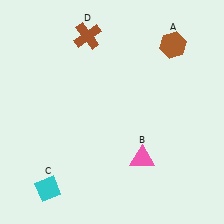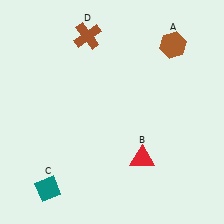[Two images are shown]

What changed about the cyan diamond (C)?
In Image 1, C is cyan. In Image 2, it changed to teal.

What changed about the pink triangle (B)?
In Image 1, B is pink. In Image 2, it changed to red.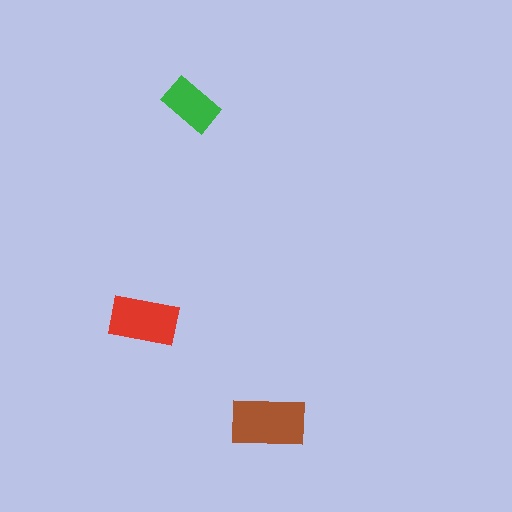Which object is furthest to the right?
The brown rectangle is rightmost.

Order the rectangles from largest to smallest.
the brown one, the red one, the green one.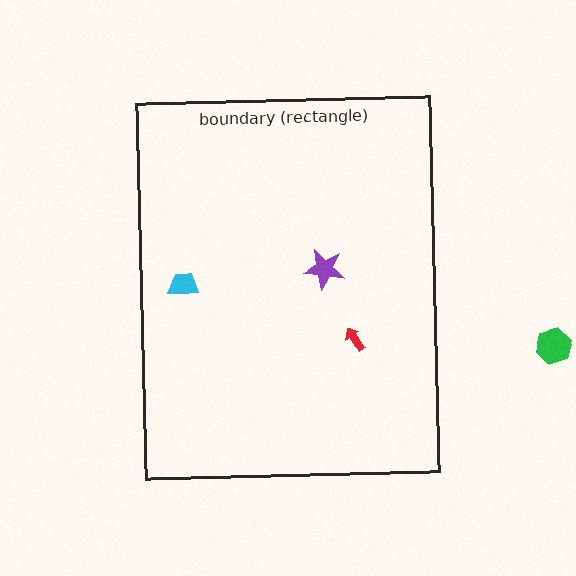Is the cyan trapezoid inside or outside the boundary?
Inside.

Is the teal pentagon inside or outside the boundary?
Outside.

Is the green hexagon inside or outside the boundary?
Outside.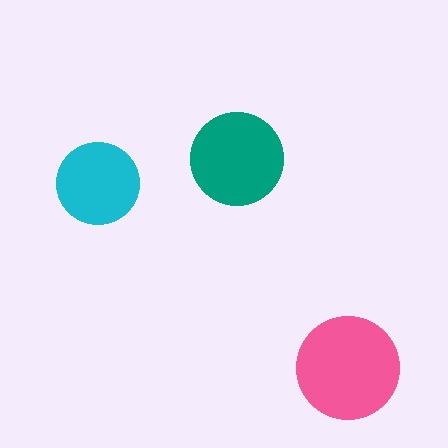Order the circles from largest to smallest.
the pink one, the teal one, the cyan one.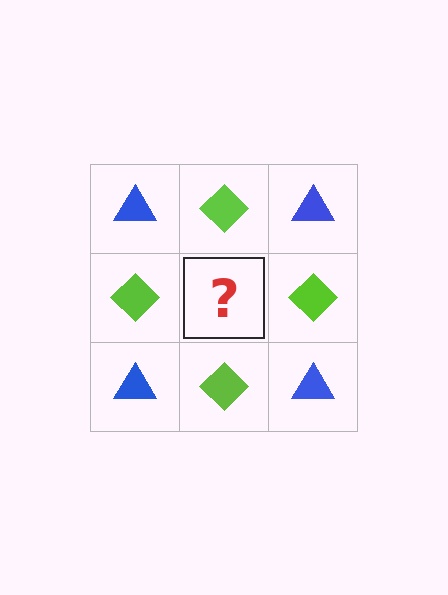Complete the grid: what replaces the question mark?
The question mark should be replaced with a blue triangle.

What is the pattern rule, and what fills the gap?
The rule is that it alternates blue triangle and lime diamond in a checkerboard pattern. The gap should be filled with a blue triangle.